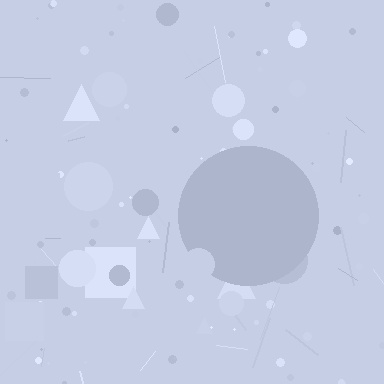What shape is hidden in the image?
A circle is hidden in the image.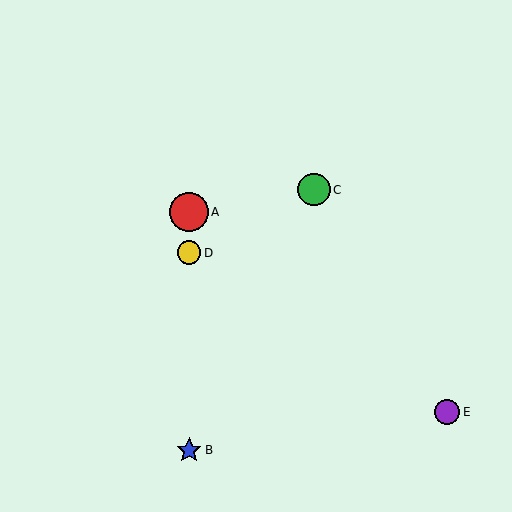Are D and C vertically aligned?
No, D is at x≈189 and C is at x≈314.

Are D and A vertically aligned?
Yes, both are at x≈189.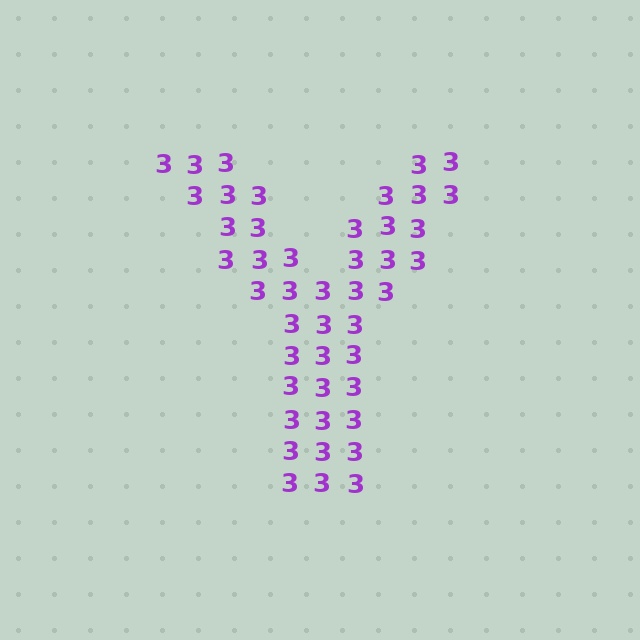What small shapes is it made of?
It is made of small digit 3's.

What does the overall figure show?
The overall figure shows the letter Y.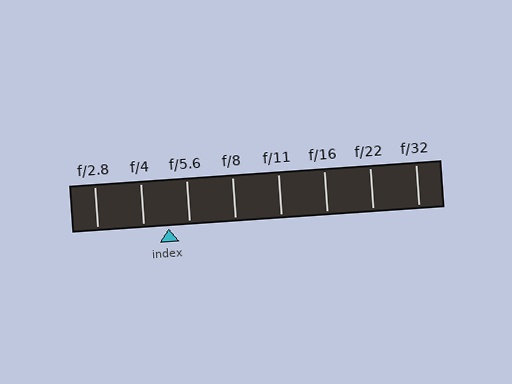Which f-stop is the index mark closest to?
The index mark is closest to f/5.6.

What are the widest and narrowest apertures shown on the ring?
The widest aperture shown is f/2.8 and the narrowest is f/32.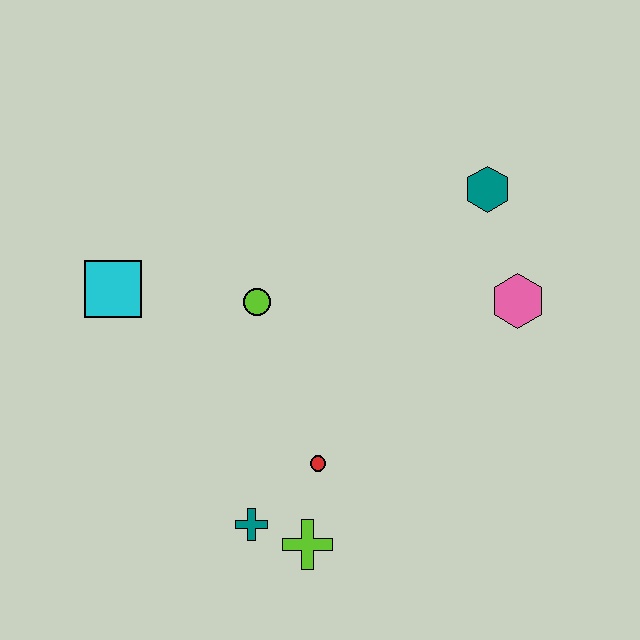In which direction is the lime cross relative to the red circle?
The lime cross is below the red circle.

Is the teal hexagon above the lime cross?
Yes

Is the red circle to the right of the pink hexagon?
No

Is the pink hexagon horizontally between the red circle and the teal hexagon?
No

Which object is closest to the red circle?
The lime cross is closest to the red circle.